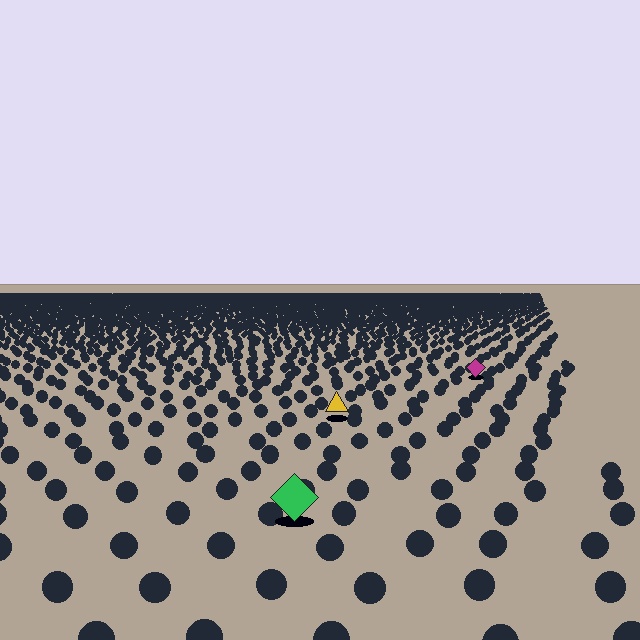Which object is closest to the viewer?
The green diamond is closest. The texture marks near it are larger and more spread out.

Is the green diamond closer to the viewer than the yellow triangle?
Yes. The green diamond is closer — you can tell from the texture gradient: the ground texture is coarser near it.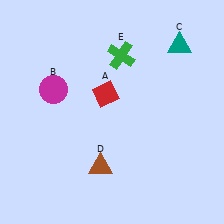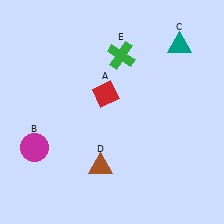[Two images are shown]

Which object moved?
The magenta circle (B) moved down.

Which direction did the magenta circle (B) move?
The magenta circle (B) moved down.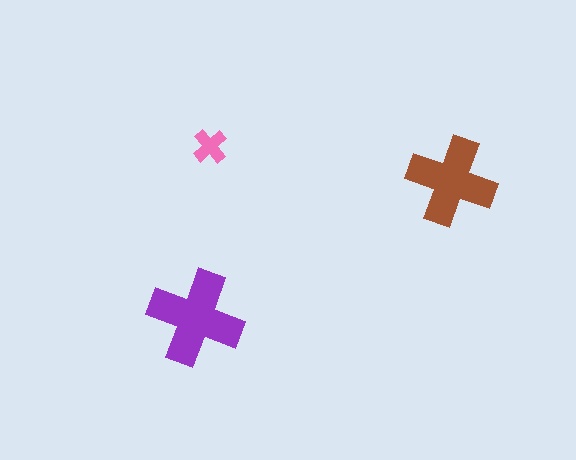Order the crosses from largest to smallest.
the purple one, the brown one, the pink one.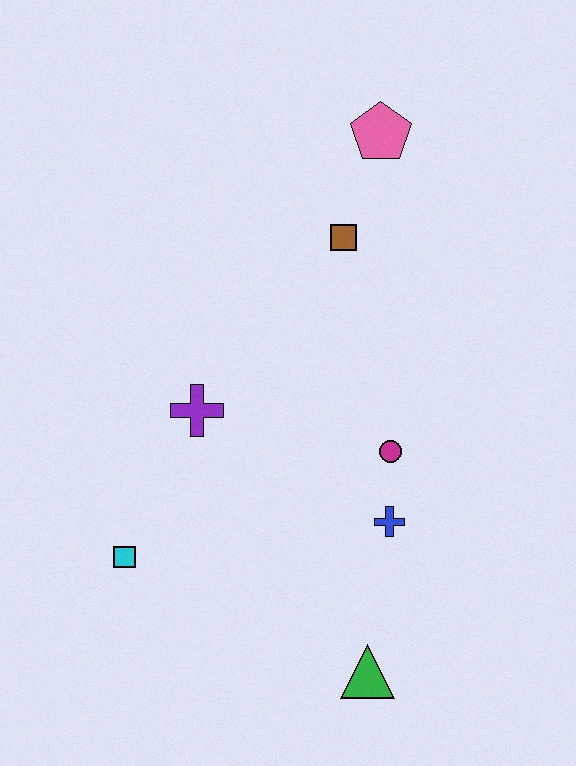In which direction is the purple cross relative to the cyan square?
The purple cross is above the cyan square.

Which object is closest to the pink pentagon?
The brown square is closest to the pink pentagon.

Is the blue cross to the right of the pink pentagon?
Yes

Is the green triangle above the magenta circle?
No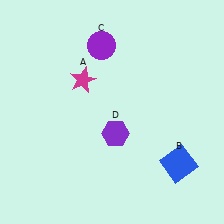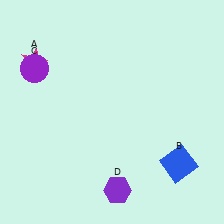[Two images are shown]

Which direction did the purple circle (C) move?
The purple circle (C) moved left.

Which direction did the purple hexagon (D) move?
The purple hexagon (D) moved down.